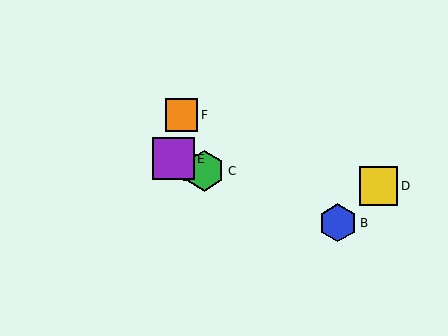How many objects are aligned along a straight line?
4 objects (A, B, C, E) are aligned along a straight line.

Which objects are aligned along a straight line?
Objects A, B, C, E are aligned along a straight line.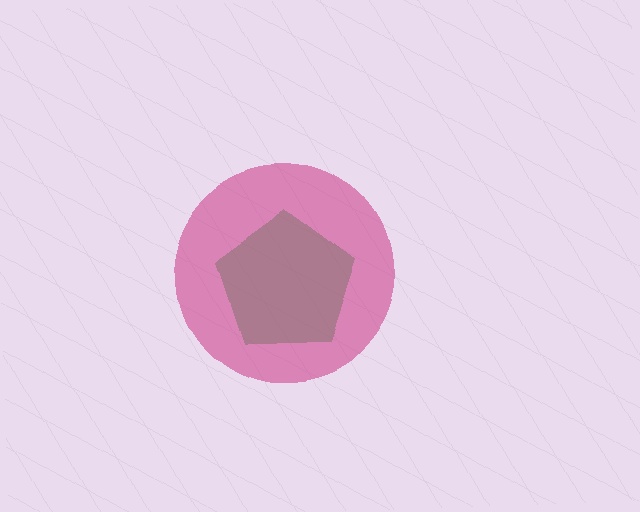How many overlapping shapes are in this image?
There are 2 overlapping shapes in the image.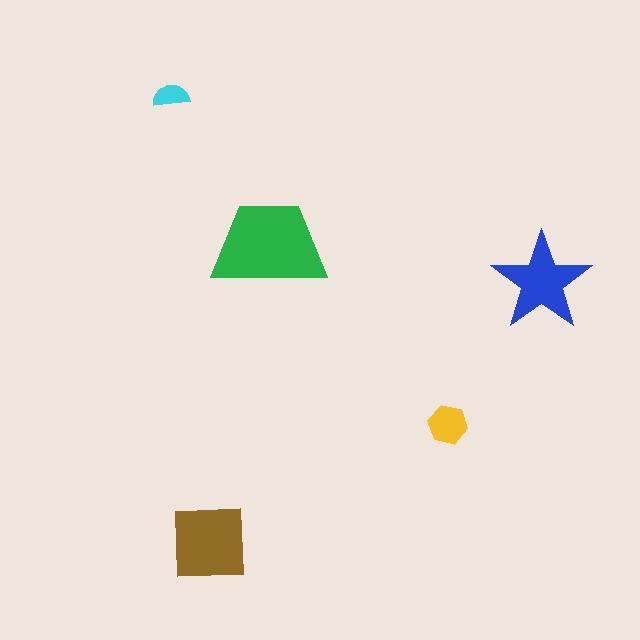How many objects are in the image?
There are 5 objects in the image.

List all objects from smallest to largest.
The cyan semicircle, the yellow hexagon, the blue star, the brown square, the green trapezoid.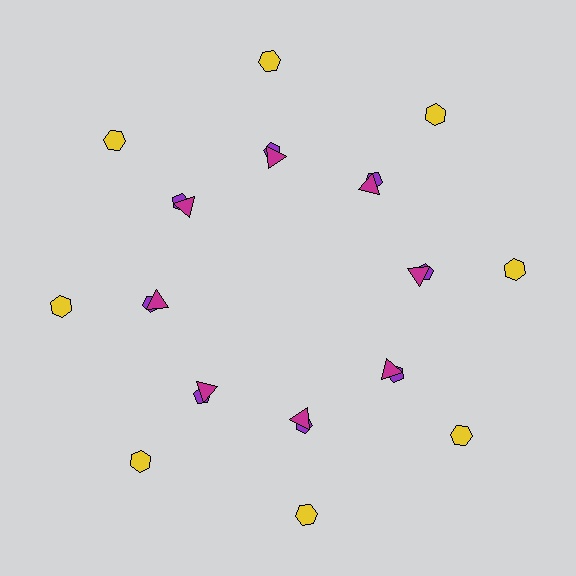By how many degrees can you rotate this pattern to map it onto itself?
The pattern maps onto itself every 45 degrees of rotation.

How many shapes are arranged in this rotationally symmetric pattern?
There are 24 shapes, arranged in 8 groups of 3.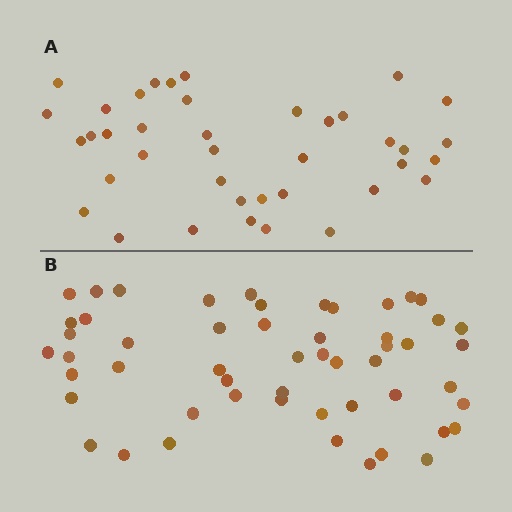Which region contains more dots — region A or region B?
Region B (the bottom region) has more dots.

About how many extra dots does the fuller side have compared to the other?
Region B has approximately 15 more dots than region A.